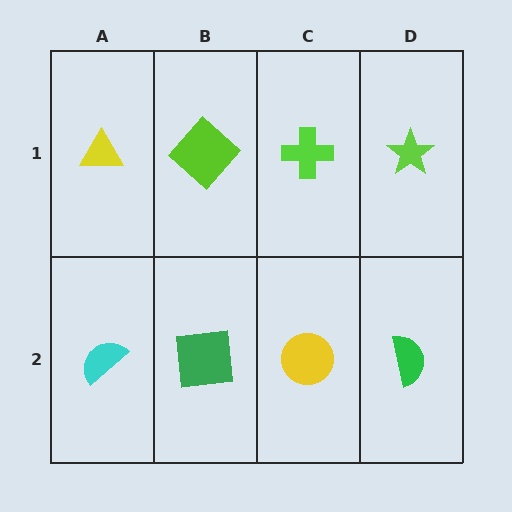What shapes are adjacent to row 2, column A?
A yellow triangle (row 1, column A), a green square (row 2, column B).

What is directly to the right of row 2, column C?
A green semicircle.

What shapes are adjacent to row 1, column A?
A cyan semicircle (row 2, column A), a lime diamond (row 1, column B).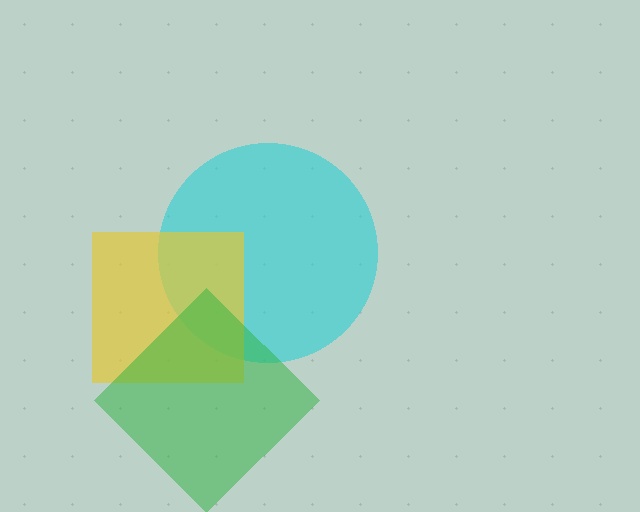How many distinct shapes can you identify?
There are 3 distinct shapes: a cyan circle, a yellow square, a green diamond.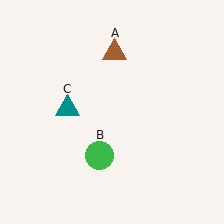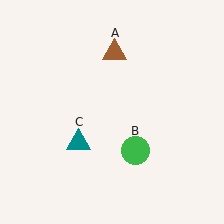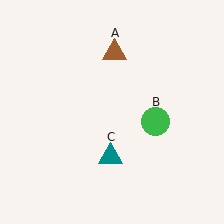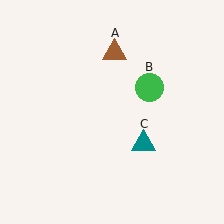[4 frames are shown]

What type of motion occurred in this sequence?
The green circle (object B), teal triangle (object C) rotated counterclockwise around the center of the scene.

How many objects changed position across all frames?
2 objects changed position: green circle (object B), teal triangle (object C).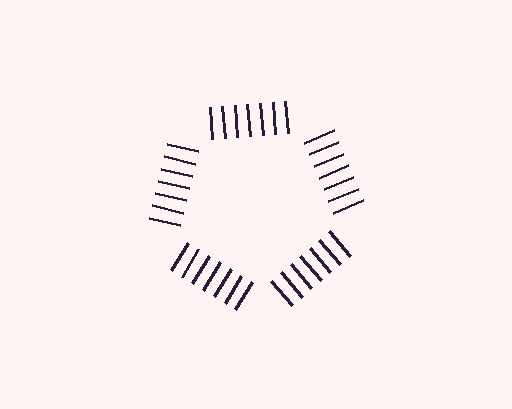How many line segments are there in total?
35 — 7 along each of the 5 edges.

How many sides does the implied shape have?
5 sides — the line-ends trace a pentagon.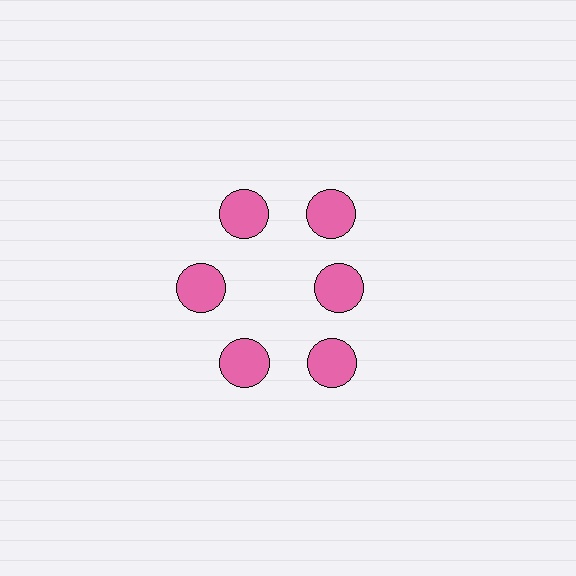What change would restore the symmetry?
The symmetry would be restored by moving it outward, back onto the ring so that all 6 circles sit at equal angles and equal distance from the center.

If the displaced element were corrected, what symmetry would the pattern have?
It would have 6-fold rotational symmetry — the pattern would map onto itself every 60 degrees.